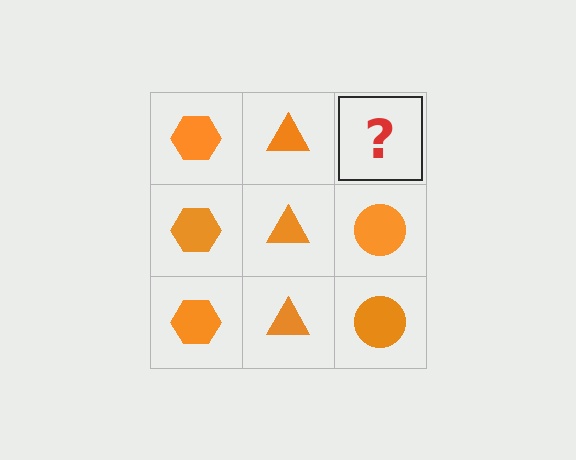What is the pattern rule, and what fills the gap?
The rule is that each column has a consistent shape. The gap should be filled with an orange circle.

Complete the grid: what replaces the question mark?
The question mark should be replaced with an orange circle.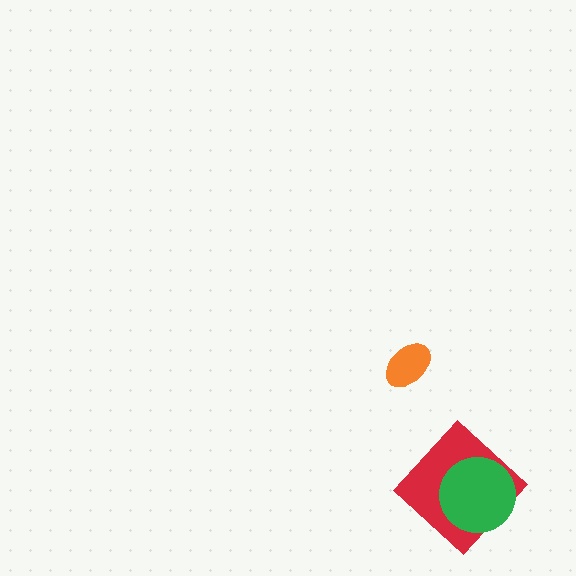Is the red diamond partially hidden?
Yes, it is partially covered by another shape.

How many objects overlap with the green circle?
1 object overlaps with the green circle.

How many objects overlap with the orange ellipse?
0 objects overlap with the orange ellipse.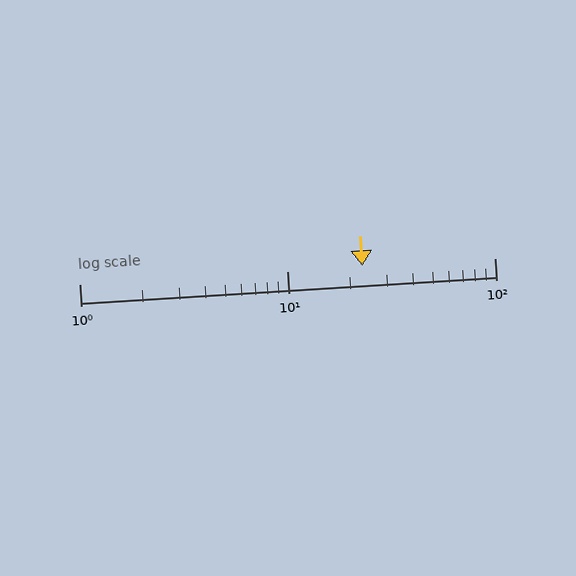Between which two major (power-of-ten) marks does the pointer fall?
The pointer is between 10 and 100.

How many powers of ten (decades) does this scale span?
The scale spans 2 decades, from 1 to 100.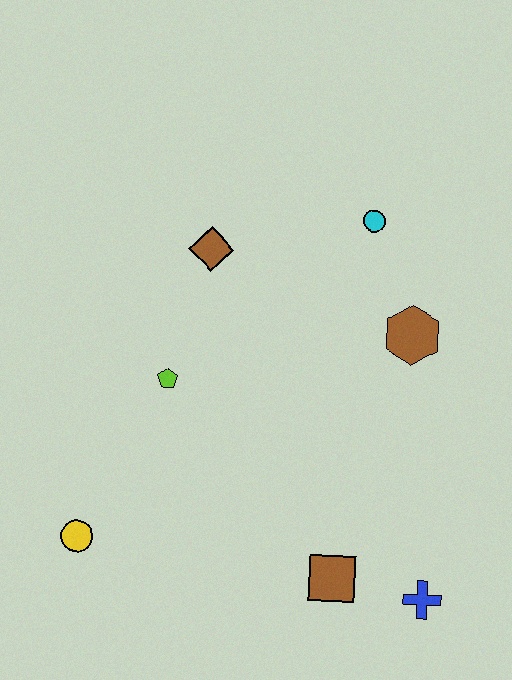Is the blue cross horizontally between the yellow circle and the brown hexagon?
No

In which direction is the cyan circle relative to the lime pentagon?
The cyan circle is to the right of the lime pentagon.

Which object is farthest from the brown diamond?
The blue cross is farthest from the brown diamond.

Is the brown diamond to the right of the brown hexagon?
No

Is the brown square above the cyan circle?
No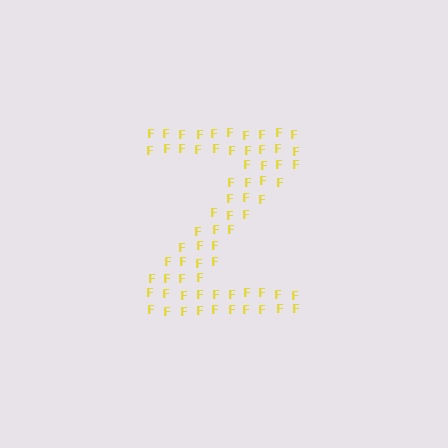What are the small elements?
The small elements are letter F's.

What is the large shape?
The large shape is the letter Z.